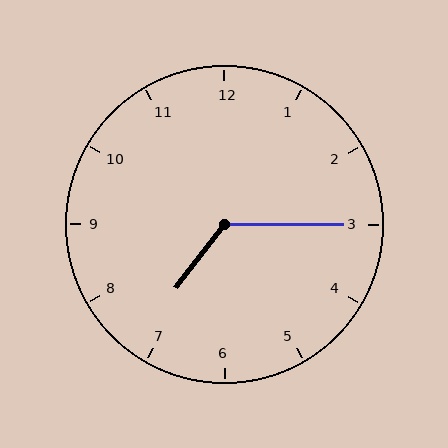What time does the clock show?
7:15.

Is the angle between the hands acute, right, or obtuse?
It is obtuse.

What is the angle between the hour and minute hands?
Approximately 128 degrees.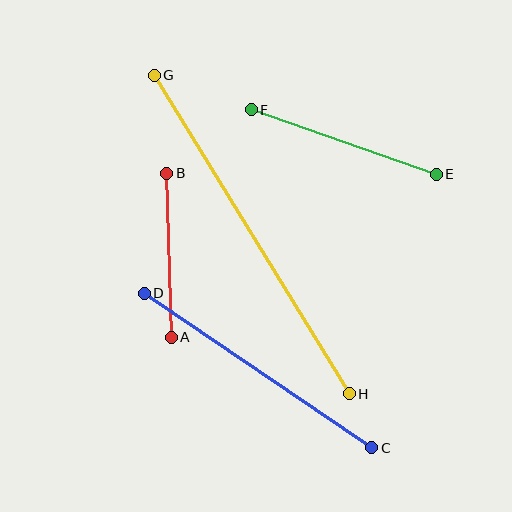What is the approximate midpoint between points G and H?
The midpoint is at approximately (252, 235) pixels.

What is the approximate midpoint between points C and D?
The midpoint is at approximately (258, 371) pixels.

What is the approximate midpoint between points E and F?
The midpoint is at approximately (344, 142) pixels.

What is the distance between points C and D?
The distance is approximately 275 pixels.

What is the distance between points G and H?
The distance is approximately 373 pixels.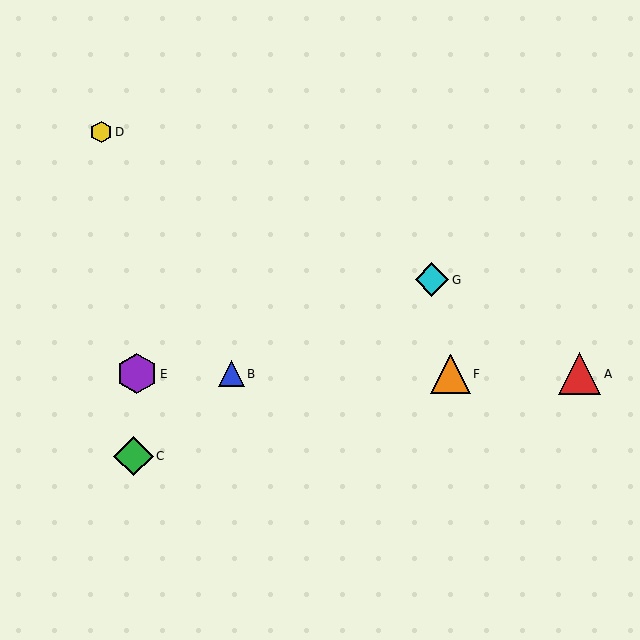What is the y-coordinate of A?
Object A is at y≈374.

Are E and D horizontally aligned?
No, E is at y≈374 and D is at y≈132.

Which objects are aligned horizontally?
Objects A, B, E, F are aligned horizontally.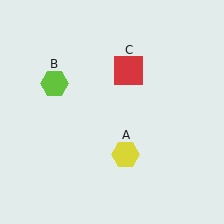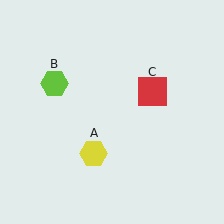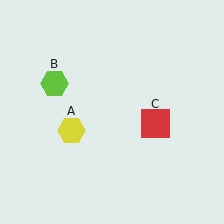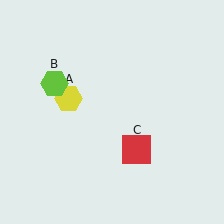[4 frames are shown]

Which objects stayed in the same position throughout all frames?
Lime hexagon (object B) remained stationary.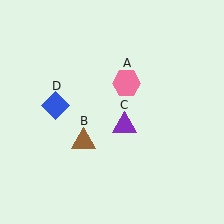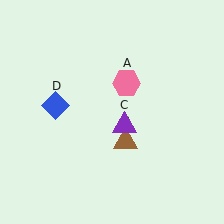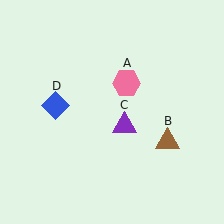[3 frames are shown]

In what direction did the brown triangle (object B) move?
The brown triangle (object B) moved right.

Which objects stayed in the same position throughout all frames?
Pink hexagon (object A) and purple triangle (object C) and blue diamond (object D) remained stationary.